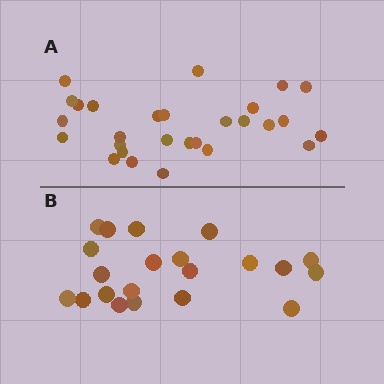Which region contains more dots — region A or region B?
Region A (the top region) has more dots.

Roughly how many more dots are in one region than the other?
Region A has roughly 8 or so more dots than region B.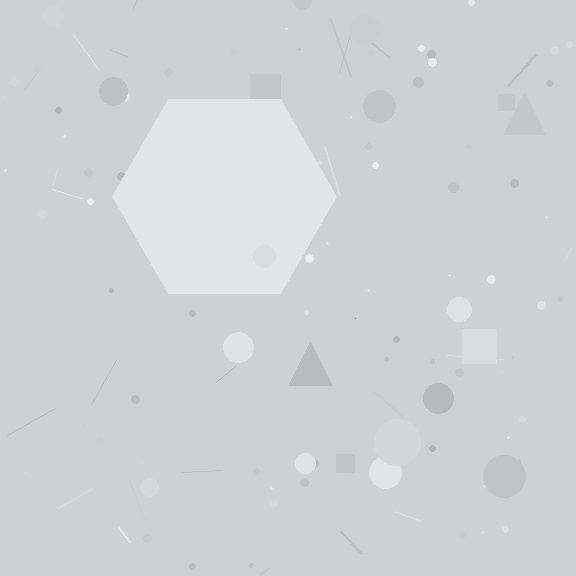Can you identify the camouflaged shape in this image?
The camouflaged shape is a hexagon.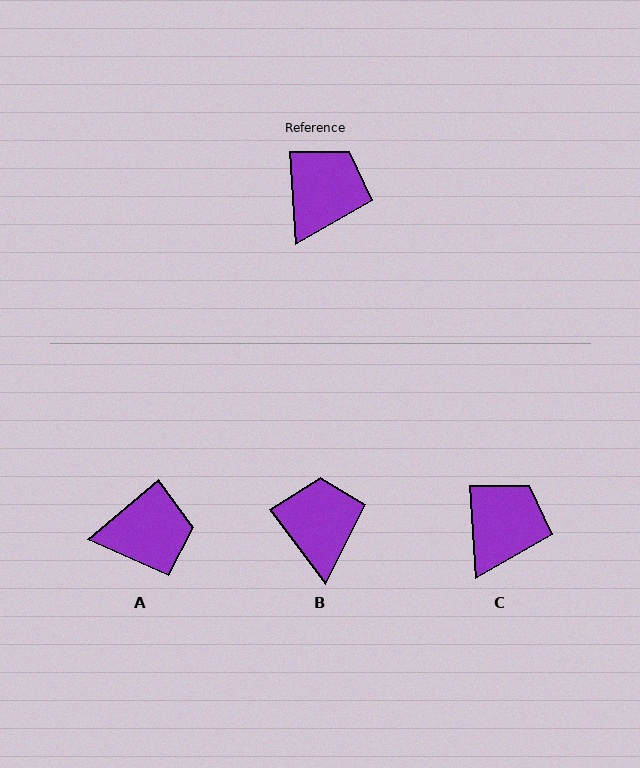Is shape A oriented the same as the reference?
No, it is off by about 53 degrees.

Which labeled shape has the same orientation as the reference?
C.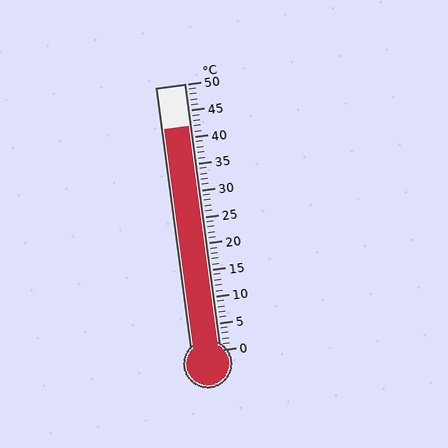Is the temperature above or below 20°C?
The temperature is above 20°C.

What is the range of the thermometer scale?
The thermometer scale ranges from 0°C to 50°C.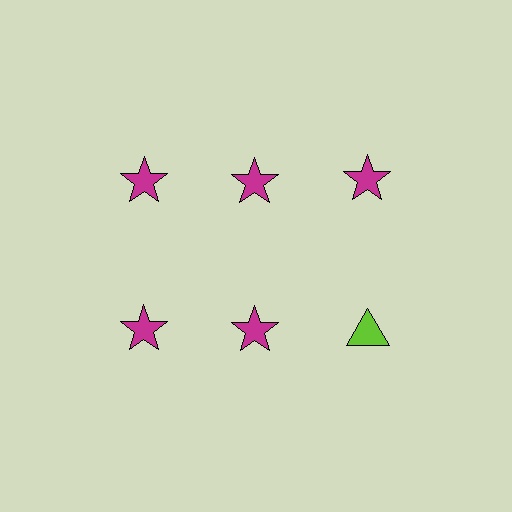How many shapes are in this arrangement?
There are 6 shapes arranged in a grid pattern.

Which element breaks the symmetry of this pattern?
The lime triangle in the second row, center column breaks the symmetry. All other shapes are magenta stars.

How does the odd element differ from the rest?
It differs in both color (lime instead of magenta) and shape (triangle instead of star).